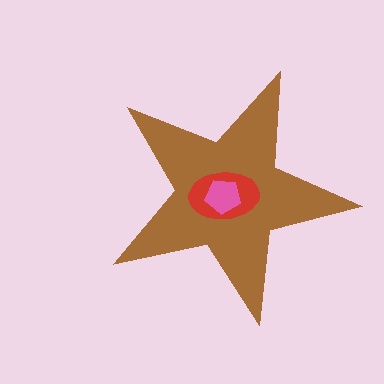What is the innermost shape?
The pink pentagon.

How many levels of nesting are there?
3.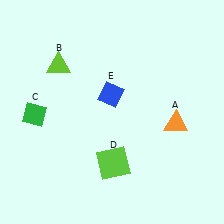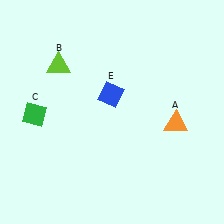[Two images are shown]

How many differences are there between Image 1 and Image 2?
There is 1 difference between the two images.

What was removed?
The lime square (D) was removed in Image 2.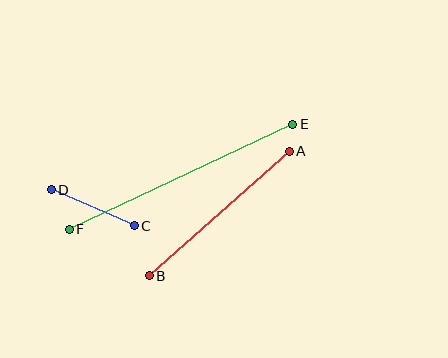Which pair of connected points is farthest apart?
Points E and F are farthest apart.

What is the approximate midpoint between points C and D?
The midpoint is at approximately (93, 208) pixels.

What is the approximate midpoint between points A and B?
The midpoint is at approximately (219, 213) pixels.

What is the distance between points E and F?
The distance is approximately 247 pixels.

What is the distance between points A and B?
The distance is approximately 187 pixels.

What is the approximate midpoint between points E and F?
The midpoint is at approximately (181, 177) pixels.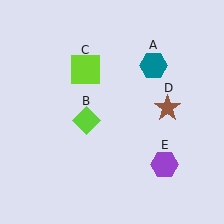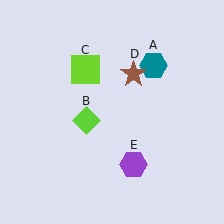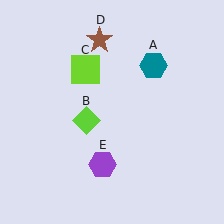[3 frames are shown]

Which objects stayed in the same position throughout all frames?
Teal hexagon (object A) and lime diamond (object B) and lime square (object C) remained stationary.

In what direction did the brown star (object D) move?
The brown star (object D) moved up and to the left.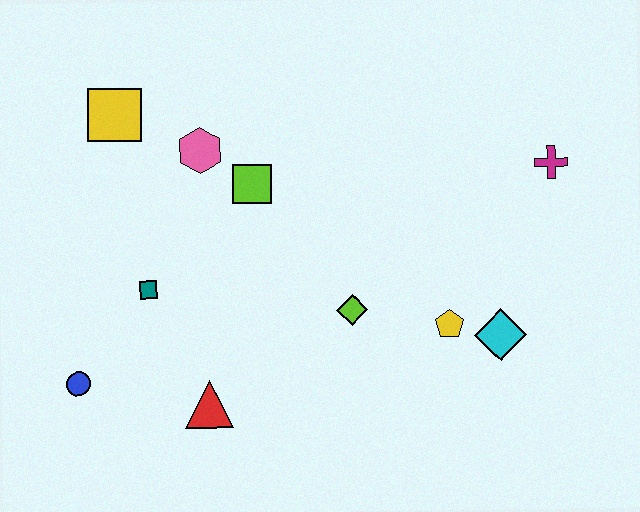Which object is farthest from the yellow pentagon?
The yellow square is farthest from the yellow pentagon.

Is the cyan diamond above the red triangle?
Yes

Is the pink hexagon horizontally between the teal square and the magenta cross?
Yes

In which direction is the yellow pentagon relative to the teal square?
The yellow pentagon is to the right of the teal square.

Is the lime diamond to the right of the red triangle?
Yes